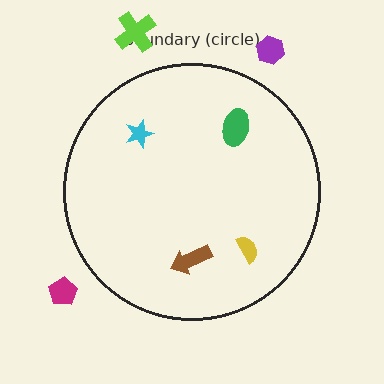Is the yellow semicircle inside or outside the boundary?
Inside.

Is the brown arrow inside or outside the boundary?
Inside.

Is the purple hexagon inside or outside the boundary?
Outside.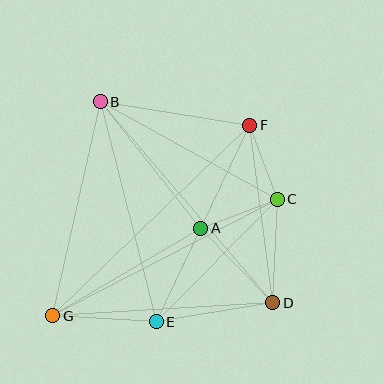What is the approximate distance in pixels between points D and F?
The distance between D and F is approximately 179 pixels.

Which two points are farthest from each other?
Points F and G are farthest from each other.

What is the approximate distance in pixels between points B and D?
The distance between B and D is approximately 265 pixels.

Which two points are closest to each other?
Points C and F are closest to each other.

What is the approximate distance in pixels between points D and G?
The distance between D and G is approximately 220 pixels.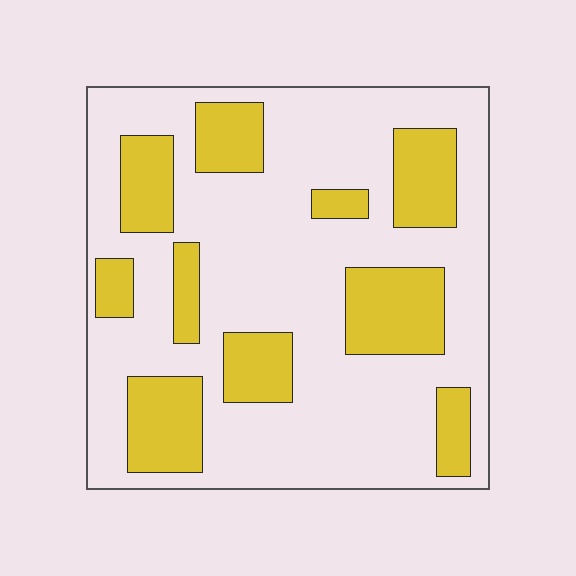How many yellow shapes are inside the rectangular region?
10.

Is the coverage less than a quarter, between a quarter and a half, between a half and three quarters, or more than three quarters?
Between a quarter and a half.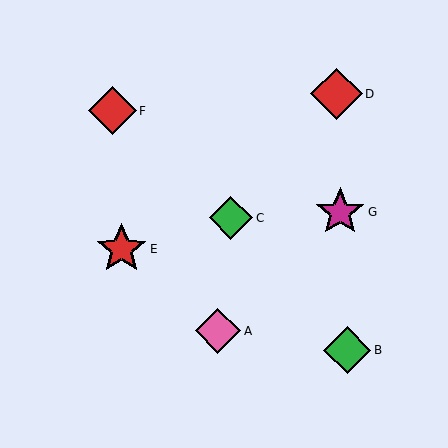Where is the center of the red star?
The center of the red star is at (122, 249).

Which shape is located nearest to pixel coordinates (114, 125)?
The red diamond (labeled F) at (113, 111) is nearest to that location.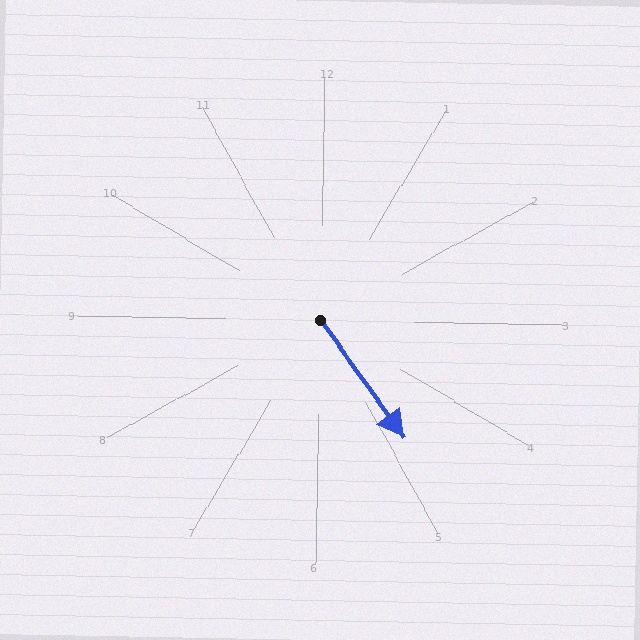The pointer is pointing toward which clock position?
Roughly 5 o'clock.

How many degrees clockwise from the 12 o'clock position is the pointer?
Approximately 144 degrees.